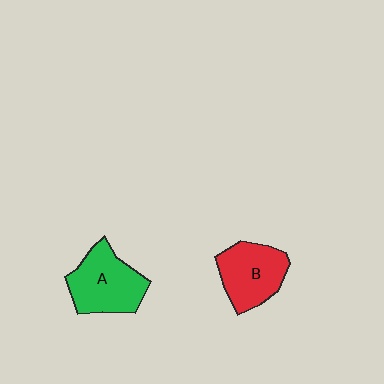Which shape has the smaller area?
Shape B (red).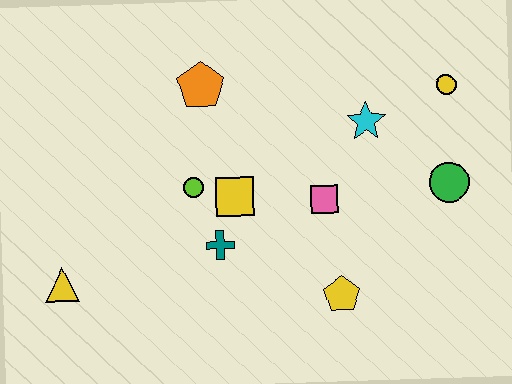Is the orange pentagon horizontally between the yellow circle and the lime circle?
Yes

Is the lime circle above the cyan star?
No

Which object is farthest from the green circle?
The yellow triangle is farthest from the green circle.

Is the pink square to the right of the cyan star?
No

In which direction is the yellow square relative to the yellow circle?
The yellow square is to the left of the yellow circle.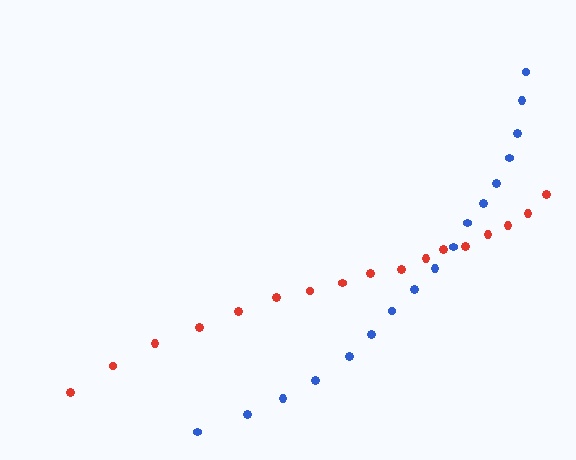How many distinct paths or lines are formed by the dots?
There are 2 distinct paths.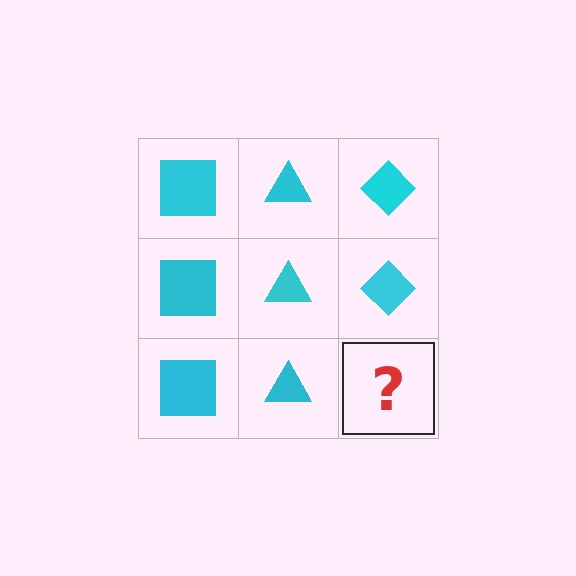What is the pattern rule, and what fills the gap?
The rule is that each column has a consistent shape. The gap should be filled with a cyan diamond.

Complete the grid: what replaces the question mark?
The question mark should be replaced with a cyan diamond.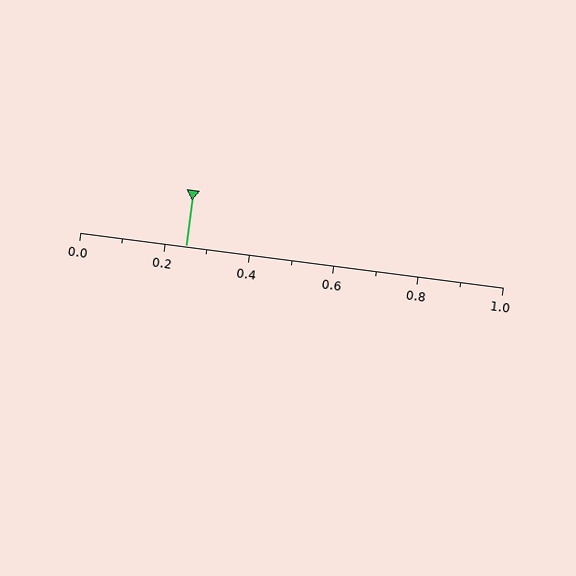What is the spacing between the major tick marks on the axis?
The major ticks are spaced 0.2 apart.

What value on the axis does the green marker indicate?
The marker indicates approximately 0.25.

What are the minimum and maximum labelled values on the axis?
The axis runs from 0.0 to 1.0.